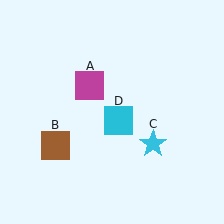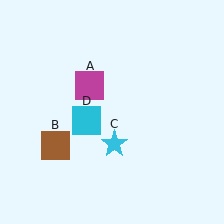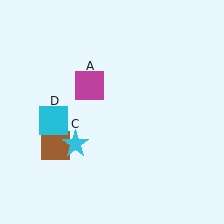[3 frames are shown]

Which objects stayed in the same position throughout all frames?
Magenta square (object A) and brown square (object B) remained stationary.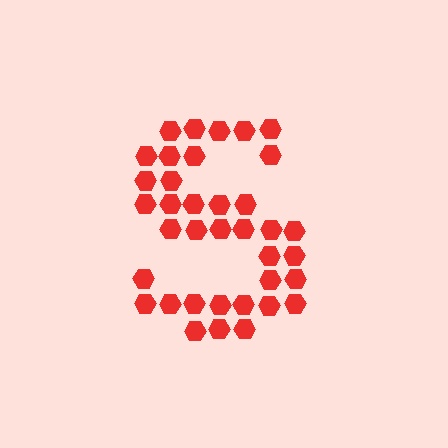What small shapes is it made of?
It is made of small hexagons.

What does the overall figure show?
The overall figure shows the letter S.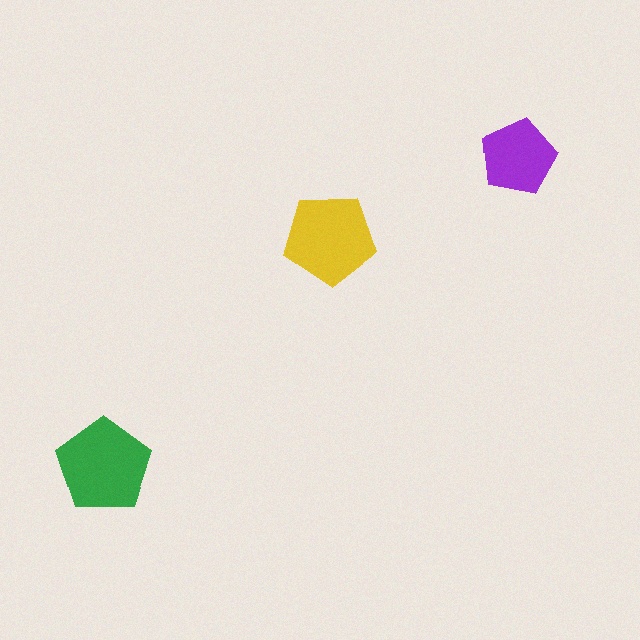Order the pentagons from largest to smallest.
the green one, the yellow one, the purple one.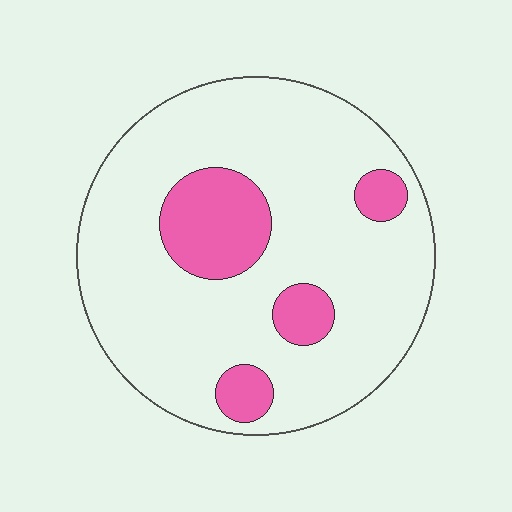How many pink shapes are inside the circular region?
4.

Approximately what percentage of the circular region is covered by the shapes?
Approximately 20%.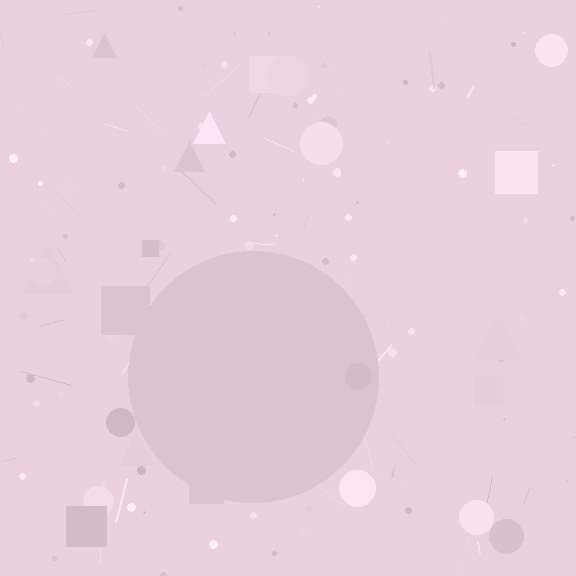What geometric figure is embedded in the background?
A circle is embedded in the background.